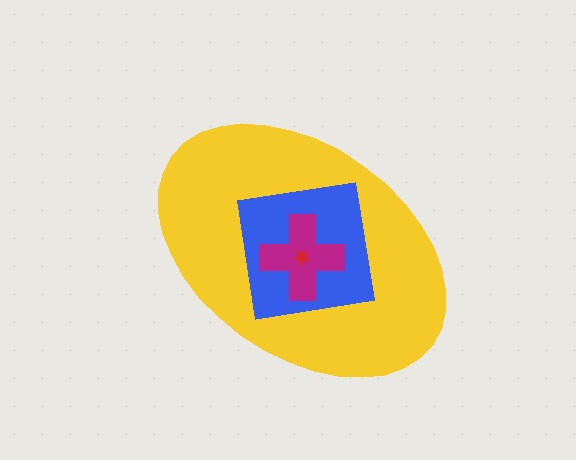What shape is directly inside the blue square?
The magenta cross.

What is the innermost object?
The red star.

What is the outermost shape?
The yellow ellipse.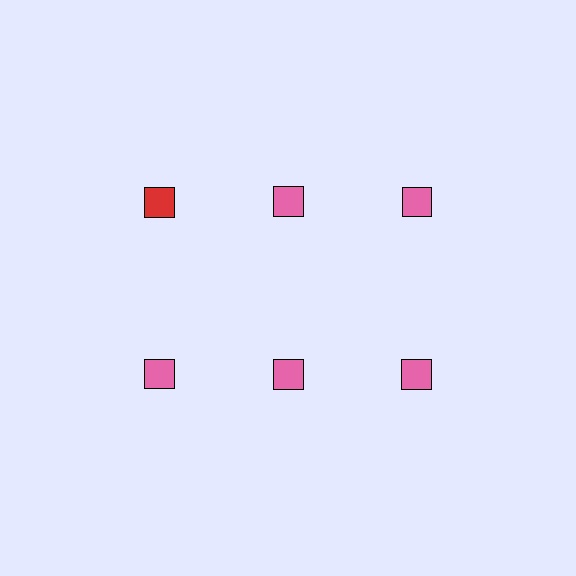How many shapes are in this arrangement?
There are 6 shapes arranged in a grid pattern.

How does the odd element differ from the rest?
It has a different color: red instead of pink.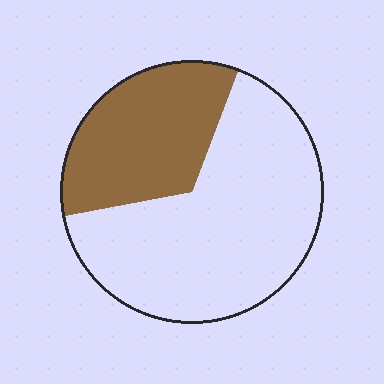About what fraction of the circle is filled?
About one third (1/3).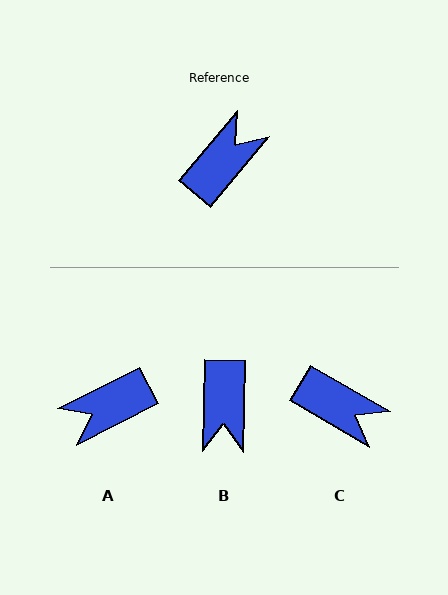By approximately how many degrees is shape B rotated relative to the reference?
Approximately 141 degrees clockwise.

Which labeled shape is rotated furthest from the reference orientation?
A, about 157 degrees away.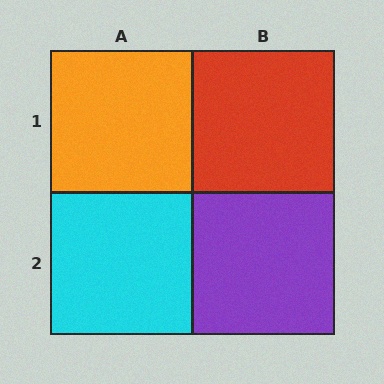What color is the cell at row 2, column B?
Purple.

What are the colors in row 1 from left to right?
Orange, red.